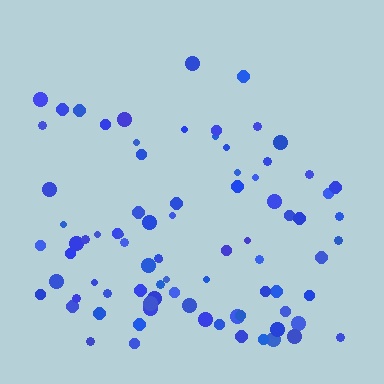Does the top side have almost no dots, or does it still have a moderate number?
Still a moderate number, just noticeably fewer than the bottom.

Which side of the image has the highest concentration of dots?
The bottom.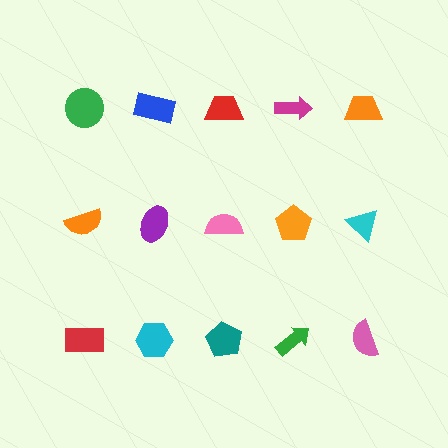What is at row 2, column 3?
A pink semicircle.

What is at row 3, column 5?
A pink semicircle.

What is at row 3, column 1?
A red rectangle.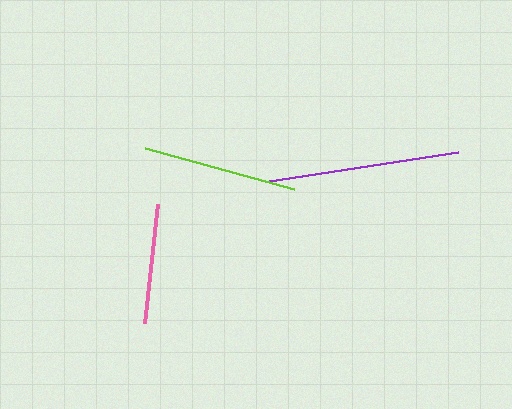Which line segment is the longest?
The purple line is the longest at approximately 191 pixels.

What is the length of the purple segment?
The purple segment is approximately 191 pixels long.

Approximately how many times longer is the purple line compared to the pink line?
The purple line is approximately 1.6 times the length of the pink line.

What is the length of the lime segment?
The lime segment is approximately 155 pixels long.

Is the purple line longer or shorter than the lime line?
The purple line is longer than the lime line.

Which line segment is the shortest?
The pink line is the shortest at approximately 119 pixels.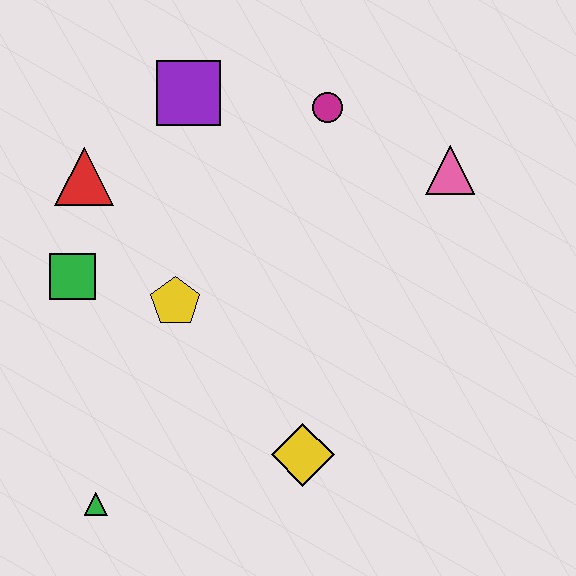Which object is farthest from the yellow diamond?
The purple square is farthest from the yellow diamond.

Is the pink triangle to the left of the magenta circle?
No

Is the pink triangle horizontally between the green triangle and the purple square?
No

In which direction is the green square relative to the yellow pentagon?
The green square is to the left of the yellow pentagon.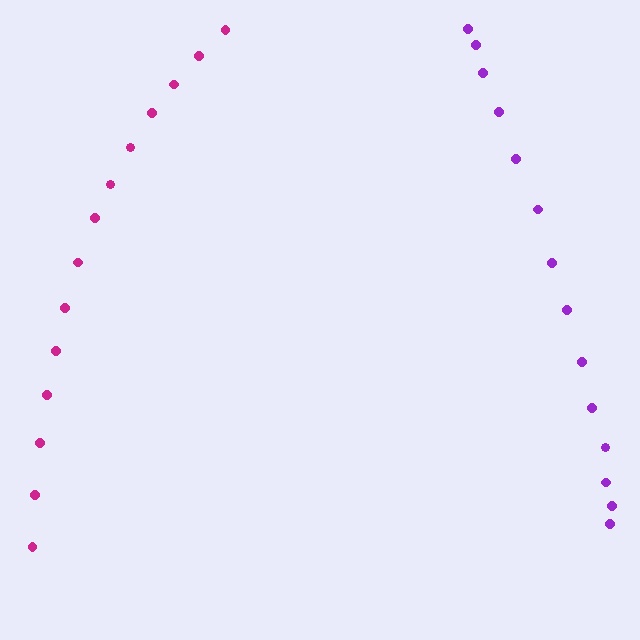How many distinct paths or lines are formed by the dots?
There are 2 distinct paths.